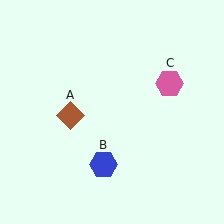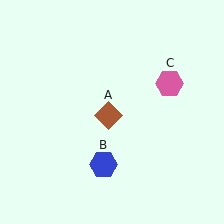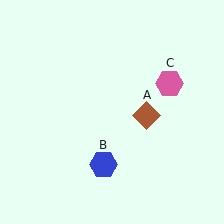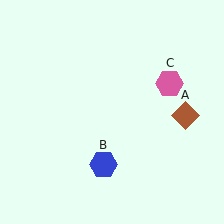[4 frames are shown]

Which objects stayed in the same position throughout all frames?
Blue hexagon (object B) and pink hexagon (object C) remained stationary.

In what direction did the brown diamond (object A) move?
The brown diamond (object A) moved right.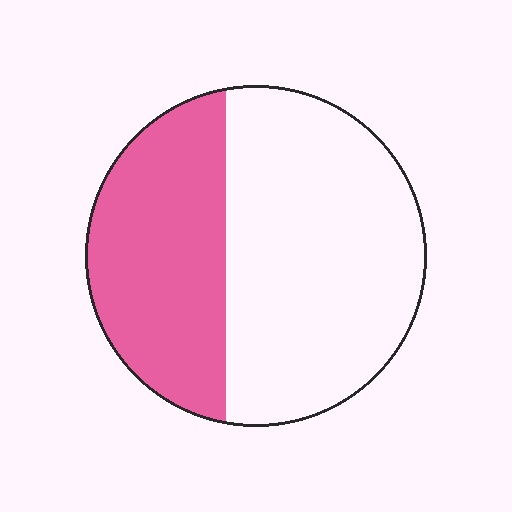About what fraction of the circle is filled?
About two fifths (2/5).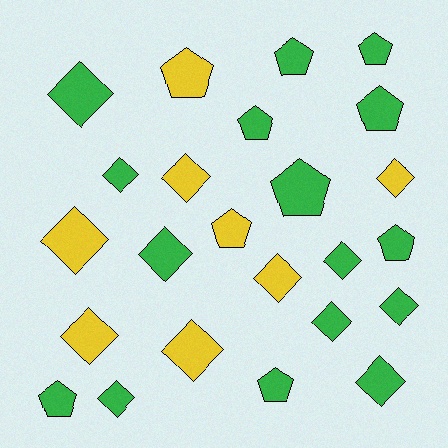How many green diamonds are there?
There are 8 green diamonds.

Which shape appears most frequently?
Diamond, with 14 objects.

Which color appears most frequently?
Green, with 16 objects.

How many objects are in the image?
There are 24 objects.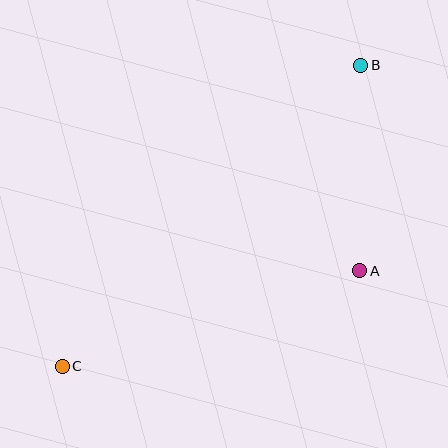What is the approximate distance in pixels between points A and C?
The distance between A and C is approximately 313 pixels.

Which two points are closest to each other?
Points A and B are closest to each other.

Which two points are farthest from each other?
Points B and C are farthest from each other.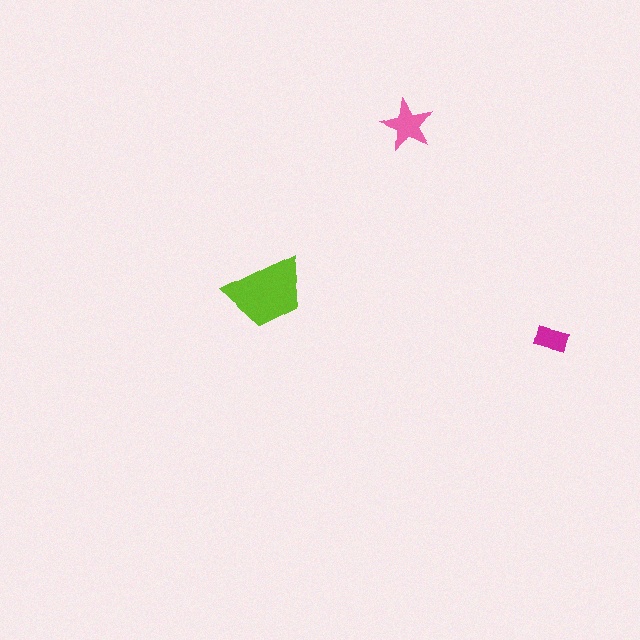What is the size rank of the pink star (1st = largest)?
2nd.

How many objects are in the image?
There are 3 objects in the image.